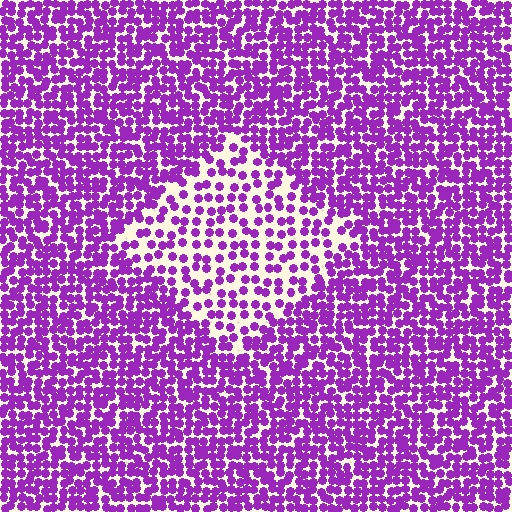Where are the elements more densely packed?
The elements are more densely packed outside the diamond boundary.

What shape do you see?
I see a diamond.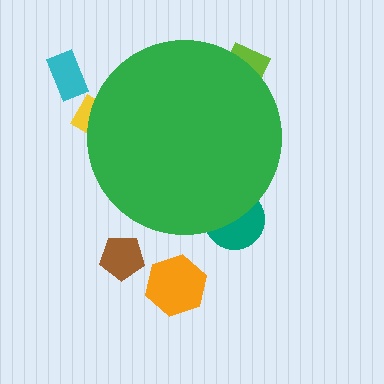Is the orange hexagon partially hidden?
No, the orange hexagon is fully visible.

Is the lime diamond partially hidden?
Yes, the lime diamond is partially hidden behind the green circle.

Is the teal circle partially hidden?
Yes, the teal circle is partially hidden behind the green circle.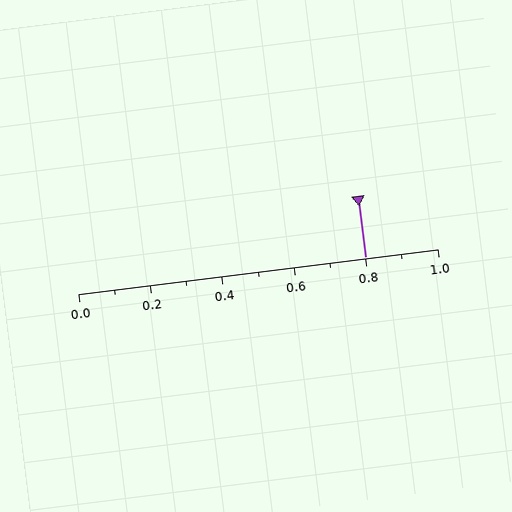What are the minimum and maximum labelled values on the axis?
The axis runs from 0.0 to 1.0.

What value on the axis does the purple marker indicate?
The marker indicates approximately 0.8.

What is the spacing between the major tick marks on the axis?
The major ticks are spaced 0.2 apart.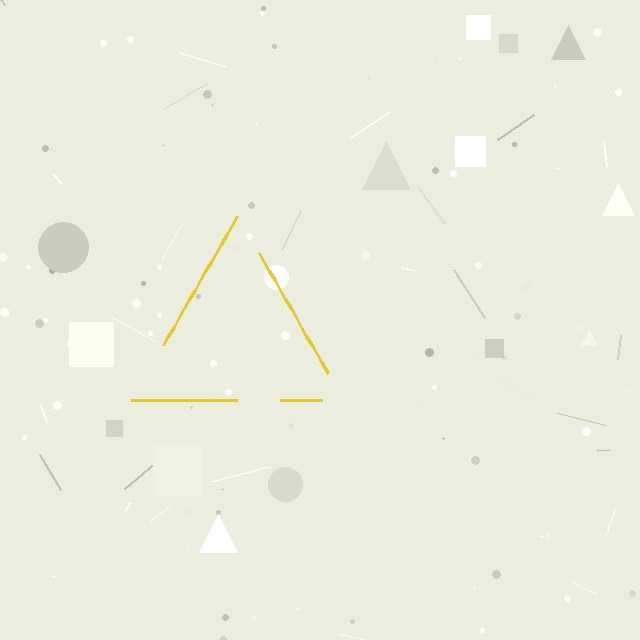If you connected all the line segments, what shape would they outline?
They would outline a triangle.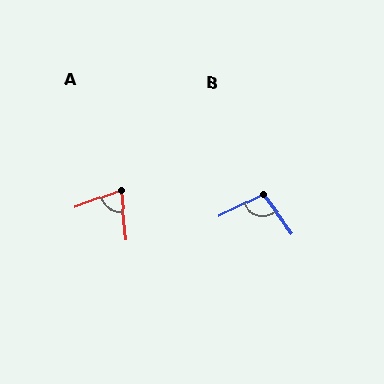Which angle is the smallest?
A, at approximately 76 degrees.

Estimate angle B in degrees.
Approximately 101 degrees.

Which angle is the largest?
B, at approximately 101 degrees.